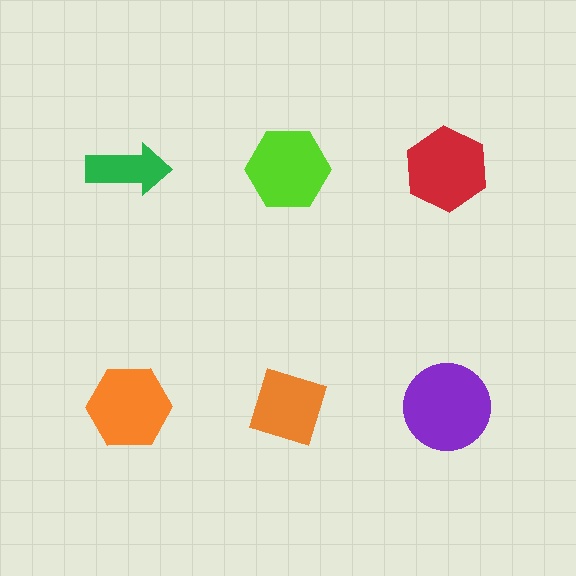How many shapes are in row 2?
3 shapes.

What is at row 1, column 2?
A lime hexagon.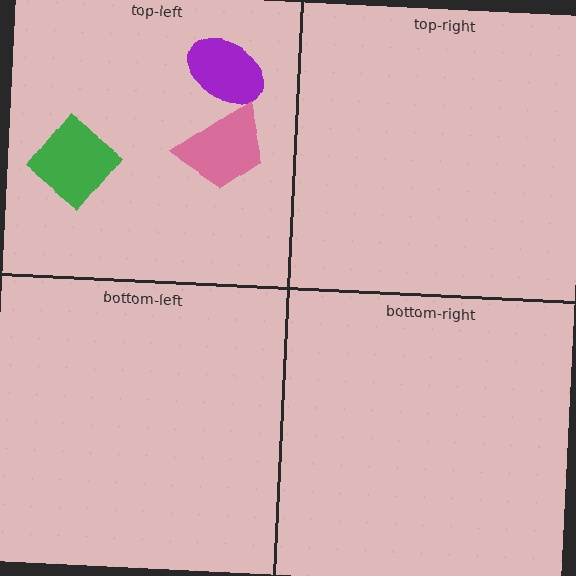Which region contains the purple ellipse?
The top-left region.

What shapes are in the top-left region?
The purple ellipse, the pink trapezoid, the green diamond.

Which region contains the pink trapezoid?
The top-left region.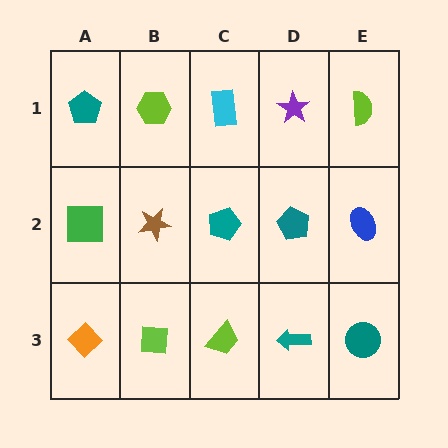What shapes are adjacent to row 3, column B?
A brown star (row 2, column B), an orange diamond (row 3, column A), a lime trapezoid (row 3, column C).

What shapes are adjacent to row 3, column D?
A teal pentagon (row 2, column D), a lime trapezoid (row 3, column C), a teal circle (row 3, column E).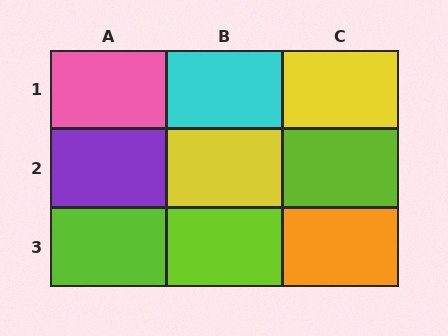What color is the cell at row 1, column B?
Cyan.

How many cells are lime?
3 cells are lime.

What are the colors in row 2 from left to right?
Purple, yellow, lime.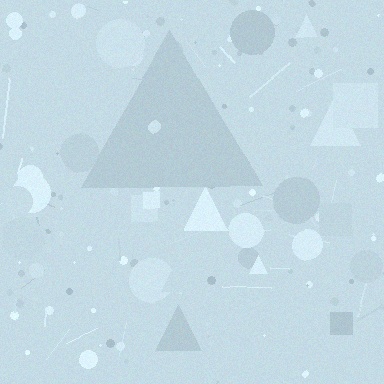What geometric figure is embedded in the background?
A triangle is embedded in the background.